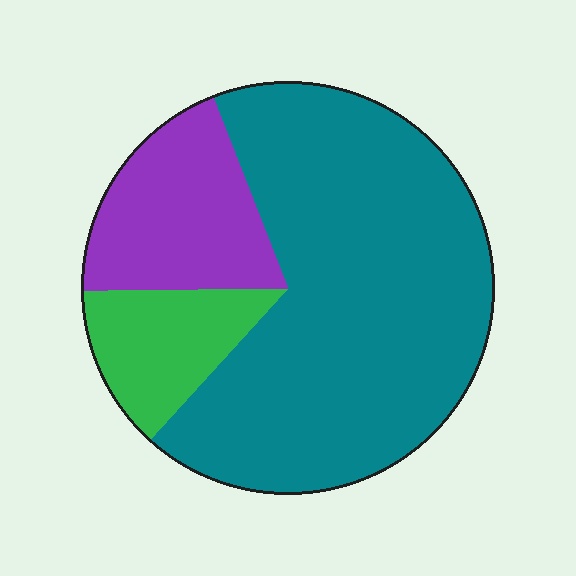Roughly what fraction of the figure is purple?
Purple covers 19% of the figure.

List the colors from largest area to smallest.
From largest to smallest: teal, purple, green.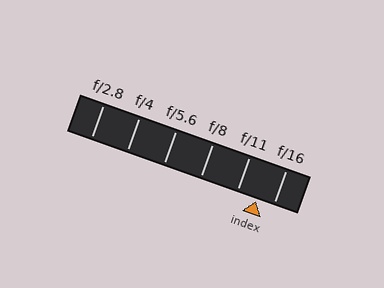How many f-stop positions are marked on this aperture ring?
There are 6 f-stop positions marked.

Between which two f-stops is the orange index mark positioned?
The index mark is between f/11 and f/16.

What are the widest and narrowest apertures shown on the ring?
The widest aperture shown is f/2.8 and the narrowest is f/16.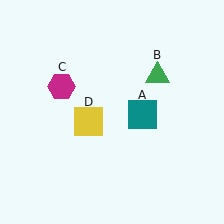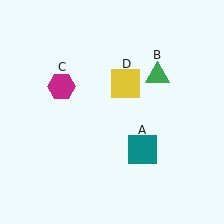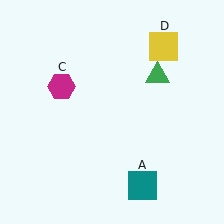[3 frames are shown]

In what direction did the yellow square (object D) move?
The yellow square (object D) moved up and to the right.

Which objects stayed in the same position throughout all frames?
Green triangle (object B) and magenta hexagon (object C) remained stationary.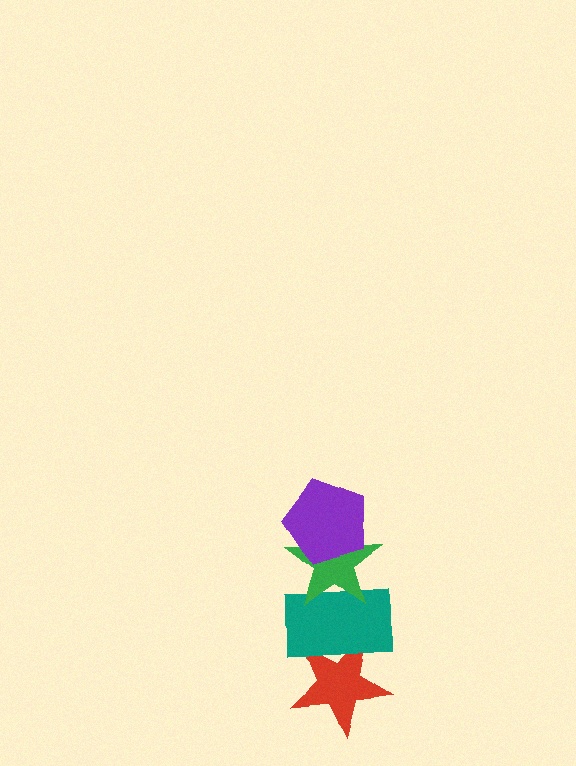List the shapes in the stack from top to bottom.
From top to bottom: the purple pentagon, the green star, the teal rectangle, the red star.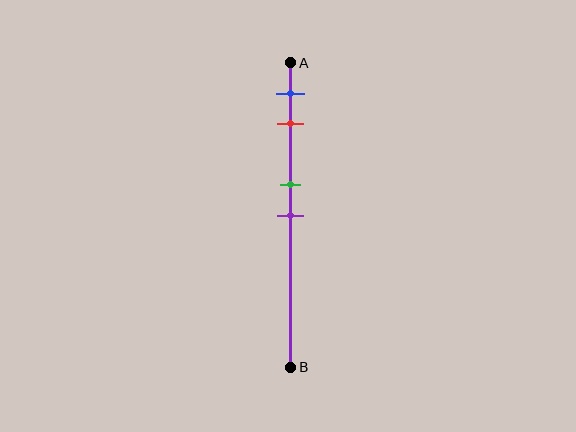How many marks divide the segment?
There are 4 marks dividing the segment.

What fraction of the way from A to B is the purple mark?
The purple mark is approximately 50% (0.5) of the way from A to B.